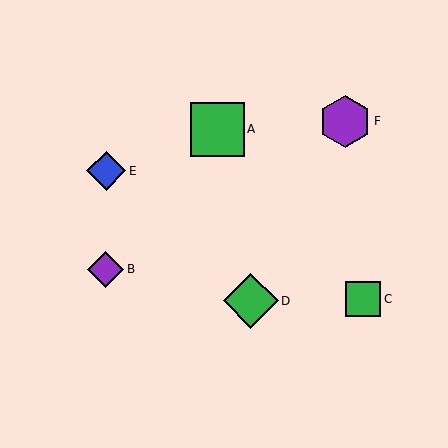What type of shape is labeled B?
Shape B is a purple diamond.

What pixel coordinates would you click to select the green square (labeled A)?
Click at (217, 129) to select the green square A.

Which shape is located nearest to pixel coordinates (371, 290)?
The green square (labeled C) at (363, 299) is nearest to that location.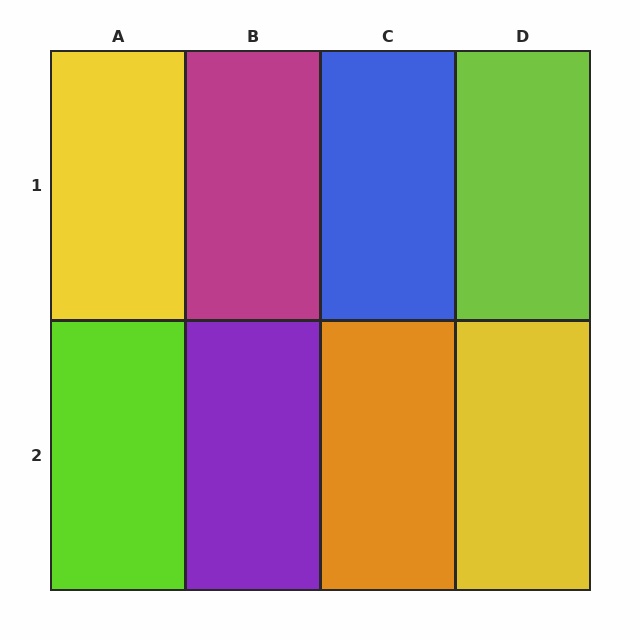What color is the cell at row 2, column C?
Orange.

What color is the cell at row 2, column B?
Purple.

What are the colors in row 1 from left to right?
Yellow, magenta, blue, lime.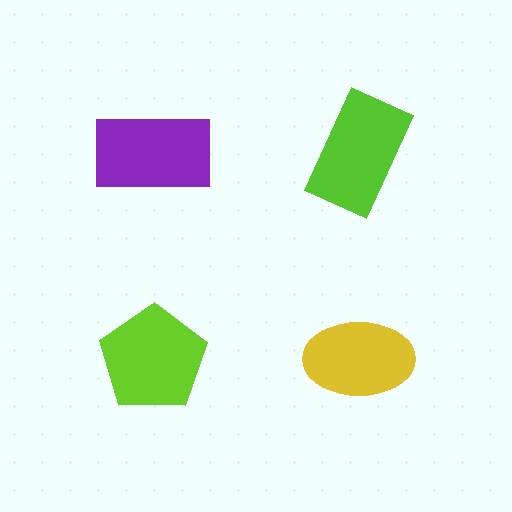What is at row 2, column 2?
A yellow ellipse.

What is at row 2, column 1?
A lime pentagon.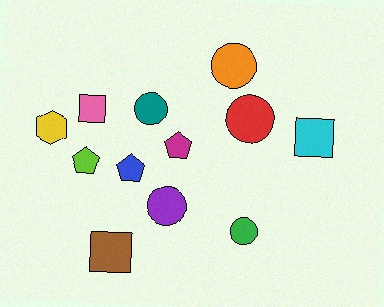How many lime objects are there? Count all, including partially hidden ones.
There is 1 lime object.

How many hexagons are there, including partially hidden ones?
There is 1 hexagon.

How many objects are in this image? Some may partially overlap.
There are 12 objects.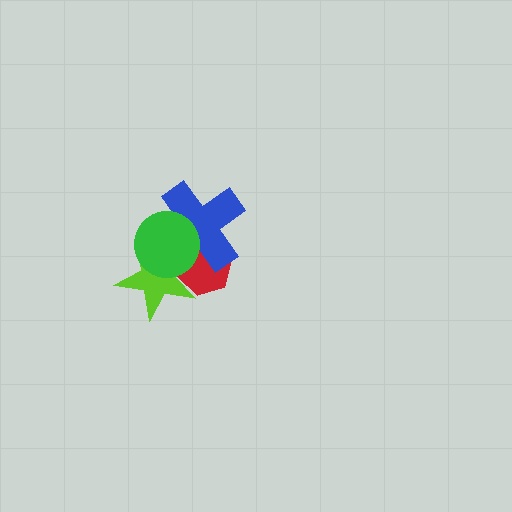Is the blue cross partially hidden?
Yes, it is partially covered by another shape.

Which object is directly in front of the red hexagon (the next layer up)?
The blue cross is directly in front of the red hexagon.